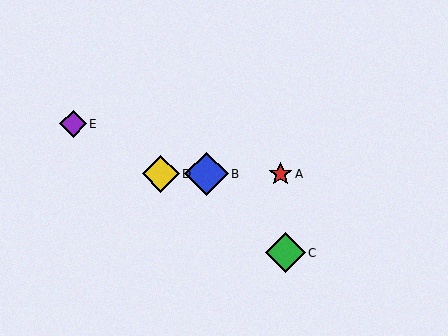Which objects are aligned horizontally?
Objects A, B, D are aligned horizontally.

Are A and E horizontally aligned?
No, A is at y≈174 and E is at y≈124.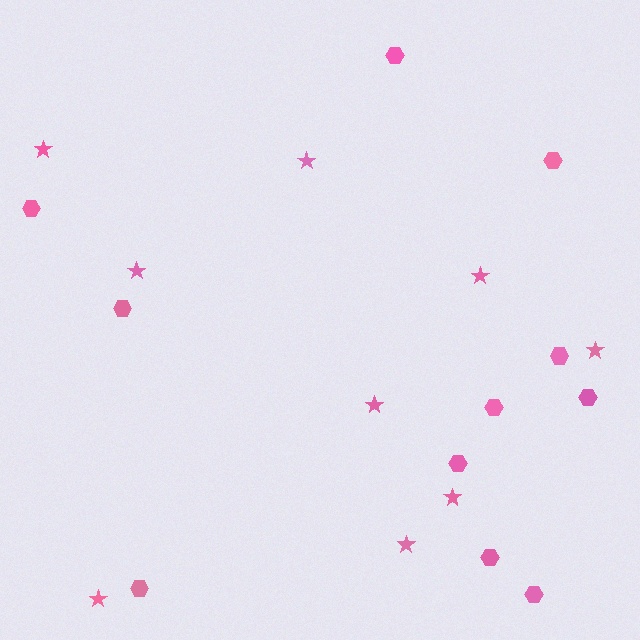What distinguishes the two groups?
There are 2 groups: one group of stars (9) and one group of hexagons (11).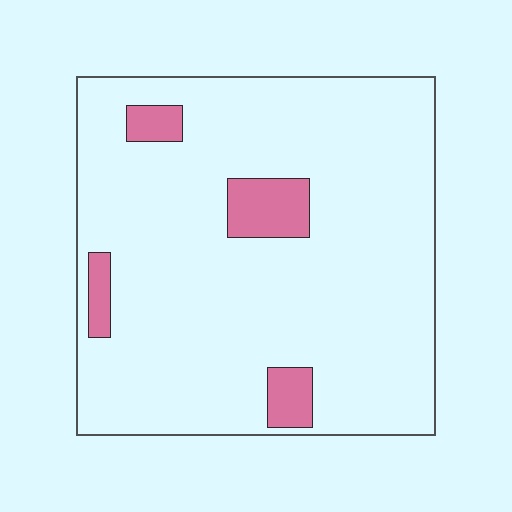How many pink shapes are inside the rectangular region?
4.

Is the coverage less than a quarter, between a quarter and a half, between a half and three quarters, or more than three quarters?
Less than a quarter.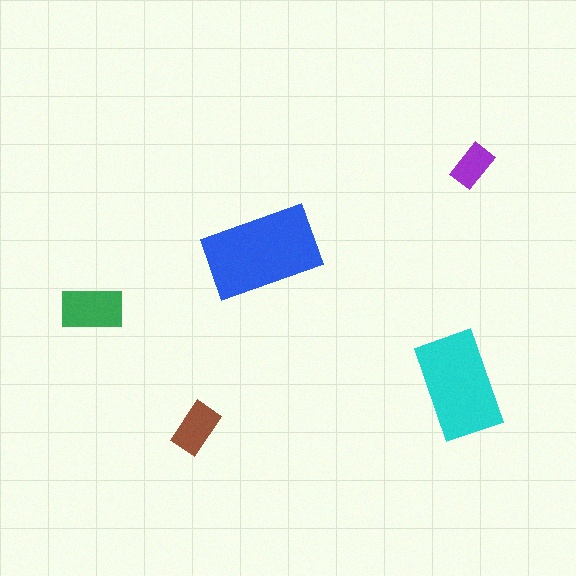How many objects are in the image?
There are 5 objects in the image.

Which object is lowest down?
The brown rectangle is bottommost.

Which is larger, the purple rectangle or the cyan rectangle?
The cyan one.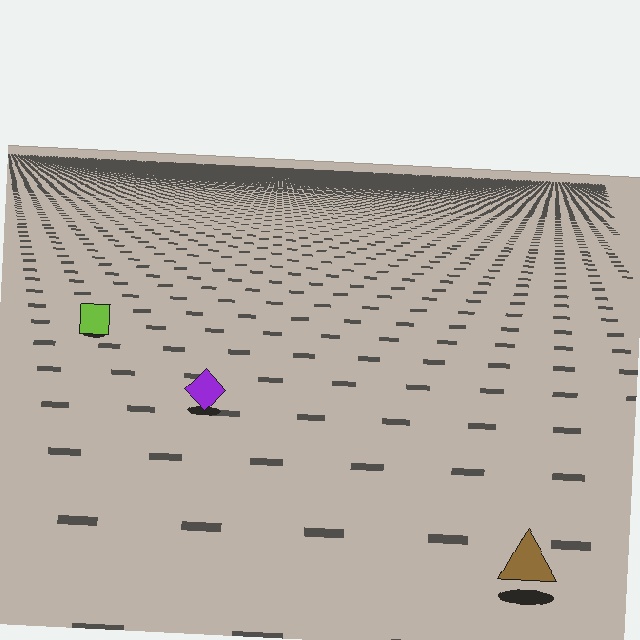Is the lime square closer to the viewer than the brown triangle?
No. The brown triangle is closer — you can tell from the texture gradient: the ground texture is coarser near it.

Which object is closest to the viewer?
The brown triangle is closest. The texture marks near it are larger and more spread out.